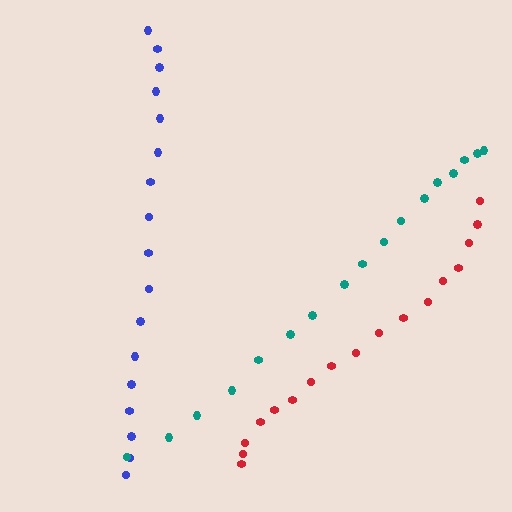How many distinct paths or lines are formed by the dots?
There are 3 distinct paths.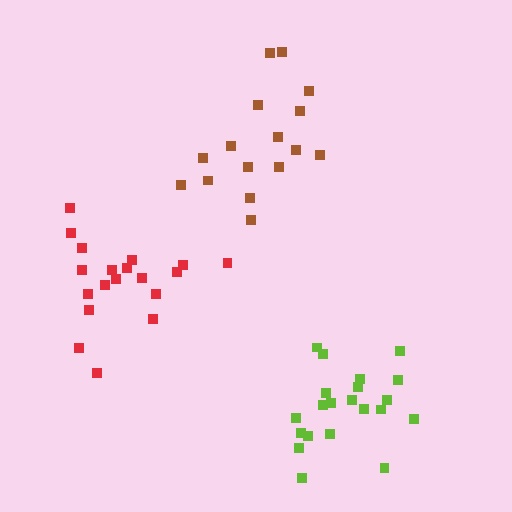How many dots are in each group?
Group 1: 16 dots, Group 2: 20 dots, Group 3: 21 dots (57 total).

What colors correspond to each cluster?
The clusters are colored: brown, red, lime.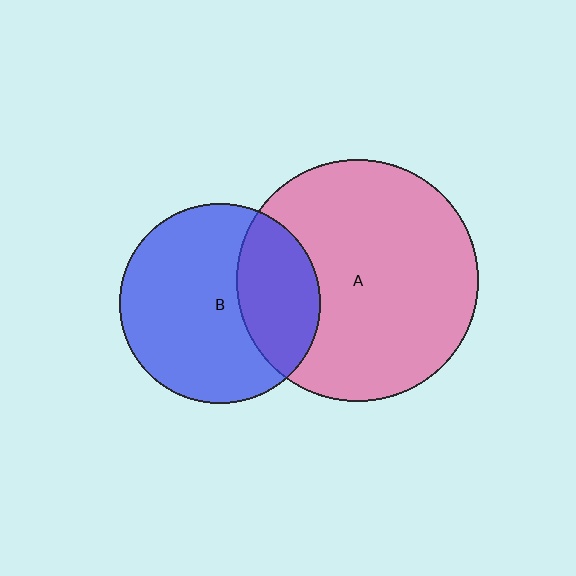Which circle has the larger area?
Circle A (pink).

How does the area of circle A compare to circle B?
Approximately 1.5 times.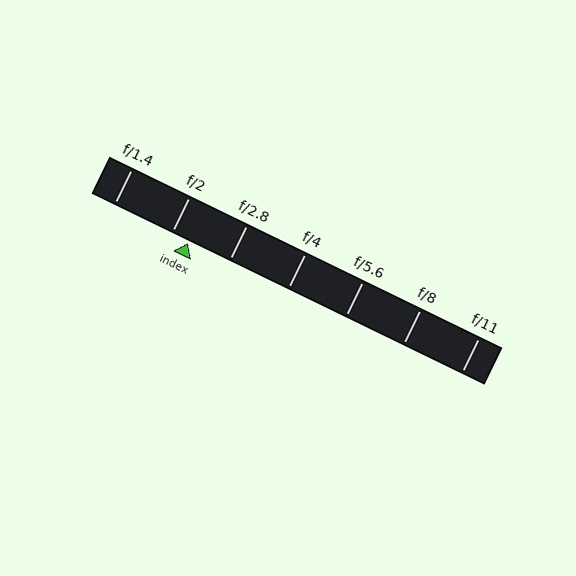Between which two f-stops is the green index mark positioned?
The index mark is between f/2 and f/2.8.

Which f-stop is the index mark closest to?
The index mark is closest to f/2.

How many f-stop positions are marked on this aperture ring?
There are 7 f-stop positions marked.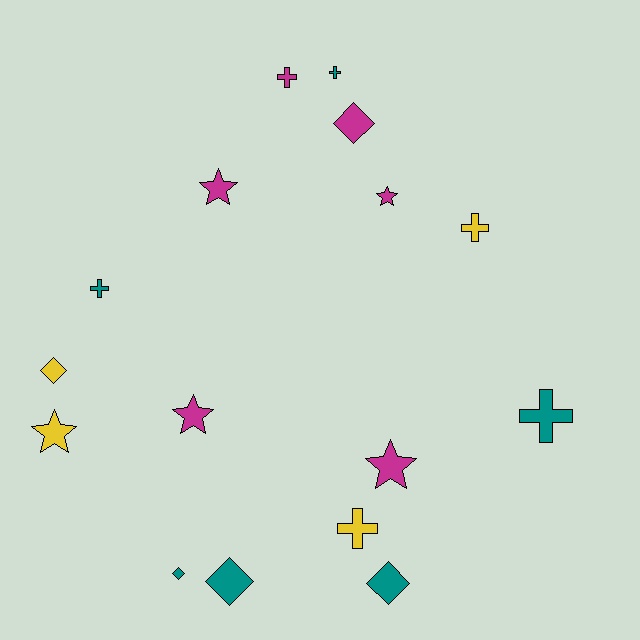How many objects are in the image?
There are 16 objects.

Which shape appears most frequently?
Cross, with 6 objects.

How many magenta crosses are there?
There is 1 magenta cross.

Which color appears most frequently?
Magenta, with 6 objects.